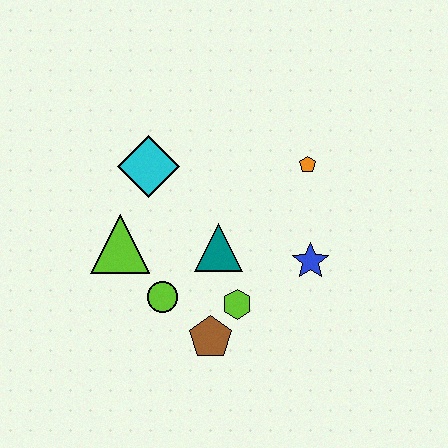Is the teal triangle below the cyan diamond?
Yes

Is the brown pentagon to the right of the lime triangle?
Yes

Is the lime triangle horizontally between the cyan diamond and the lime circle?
No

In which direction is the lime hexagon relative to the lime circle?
The lime hexagon is to the right of the lime circle.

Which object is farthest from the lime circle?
The orange pentagon is farthest from the lime circle.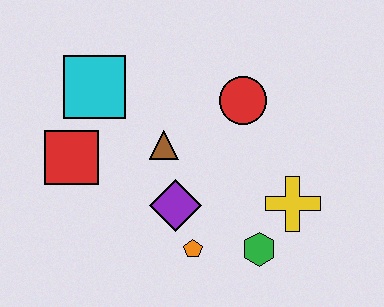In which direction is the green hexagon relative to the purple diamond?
The green hexagon is to the right of the purple diamond.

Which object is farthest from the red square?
The yellow cross is farthest from the red square.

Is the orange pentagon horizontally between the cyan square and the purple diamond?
No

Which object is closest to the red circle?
The brown triangle is closest to the red circle.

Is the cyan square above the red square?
Yes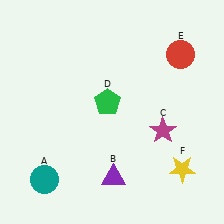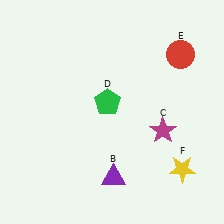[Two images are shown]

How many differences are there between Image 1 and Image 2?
There is 1 difference between the two images.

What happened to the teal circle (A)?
The teal circle (A) was removed in Image 2. It was in the bottom-left area of Image 1.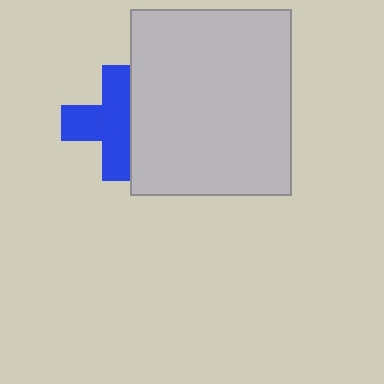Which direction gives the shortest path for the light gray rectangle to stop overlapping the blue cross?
Moving right gives the shortest separation.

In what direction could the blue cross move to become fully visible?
The blue cross could move left. That would shift it out from behind the light gray rectangle entirely.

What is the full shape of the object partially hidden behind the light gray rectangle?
The partially hidden object is a blue cross.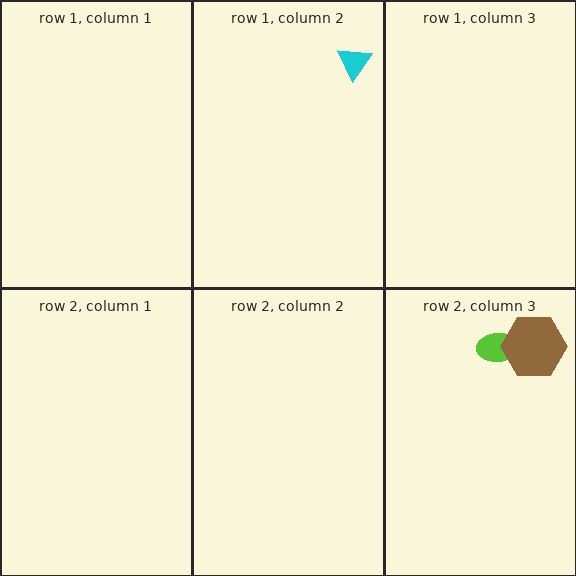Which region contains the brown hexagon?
The row 2, column 3 region.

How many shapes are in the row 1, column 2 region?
1.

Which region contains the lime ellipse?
The row 2, column 3 region.